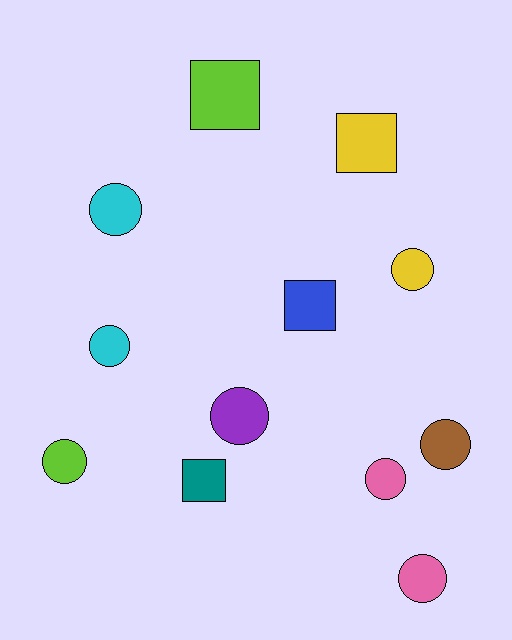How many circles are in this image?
There are 8 circles.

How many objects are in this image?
There are 12 objects.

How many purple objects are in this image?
There is 1 purple object.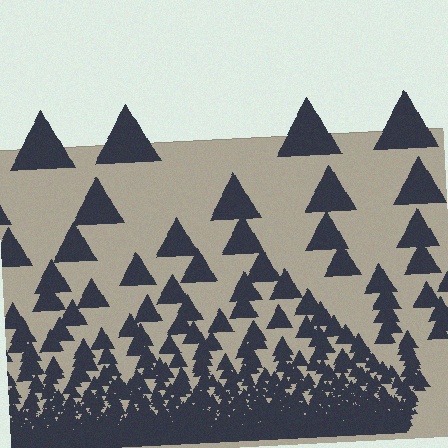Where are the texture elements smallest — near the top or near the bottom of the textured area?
Near the bottom.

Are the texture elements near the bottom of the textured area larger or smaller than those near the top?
Smaller. The gradient is inverted — elements near the bottom are smaller and denser.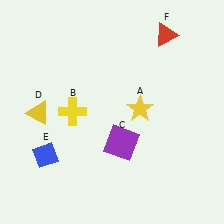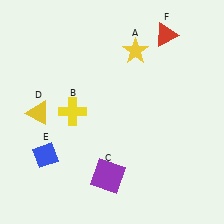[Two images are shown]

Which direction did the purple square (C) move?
The purple square (C) moved down.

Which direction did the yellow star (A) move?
The yellow star (A) moved up.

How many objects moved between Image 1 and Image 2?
2 objects moved between the two images.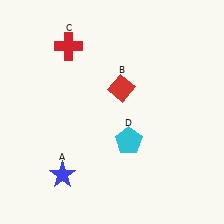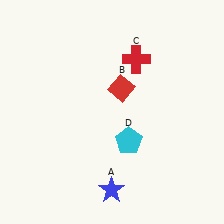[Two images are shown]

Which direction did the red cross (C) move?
The red cross (C) moved right.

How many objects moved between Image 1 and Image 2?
2 objects moved between the two images.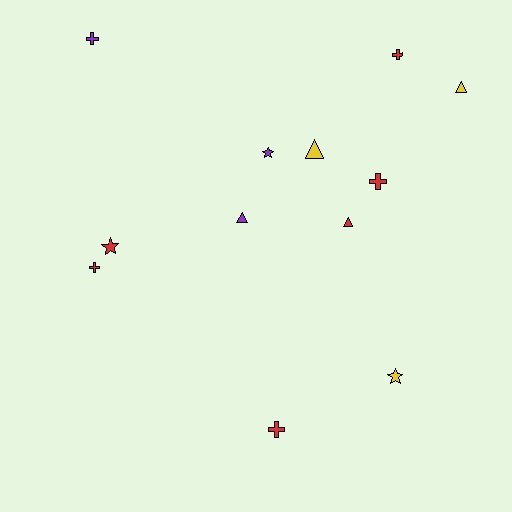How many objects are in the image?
There are 12 objects.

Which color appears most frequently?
Red, with 6 objects.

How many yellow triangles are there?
There are 2 yellow triangles.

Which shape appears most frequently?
Cross, with 5 objects.